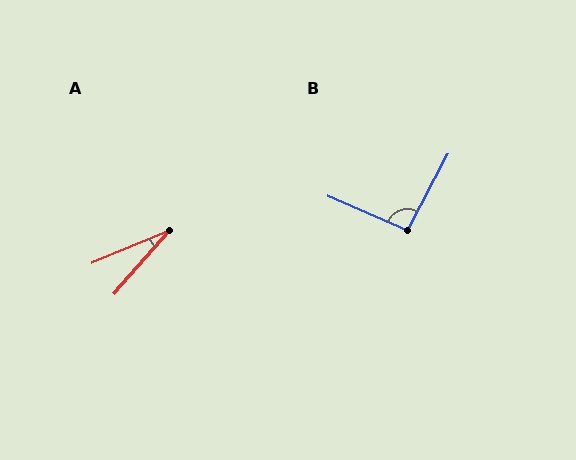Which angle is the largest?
B, at approximately 95 degrees.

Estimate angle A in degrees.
Approximately 27 degrees.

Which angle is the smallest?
A, at approximately 27 degrees.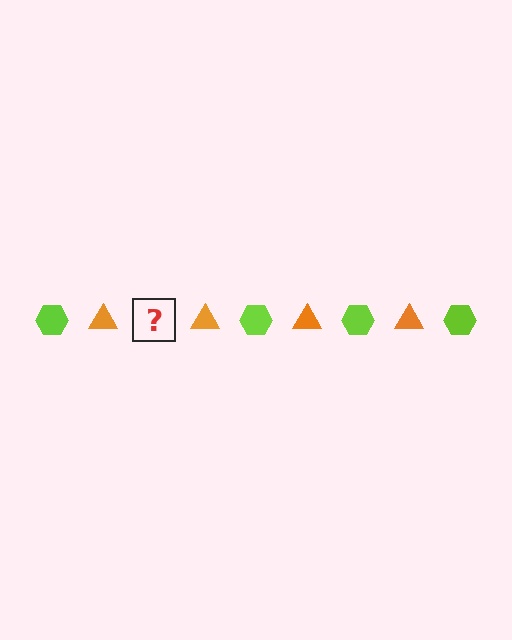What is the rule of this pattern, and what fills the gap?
The rule is that the pattern alternates between lime hexagon and orange triangle. The gap should be filled with a lime hexagon.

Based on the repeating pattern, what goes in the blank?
The blank should be a lime hexagon.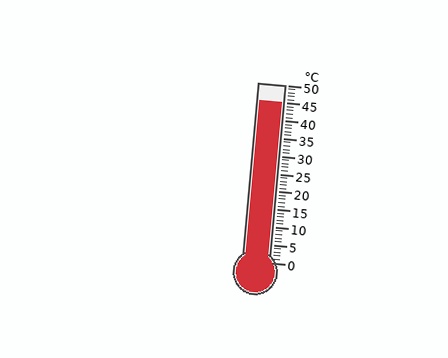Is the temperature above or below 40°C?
The temperature is above 40°C.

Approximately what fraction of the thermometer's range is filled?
The thermometer is filled to approximately 90% of its range.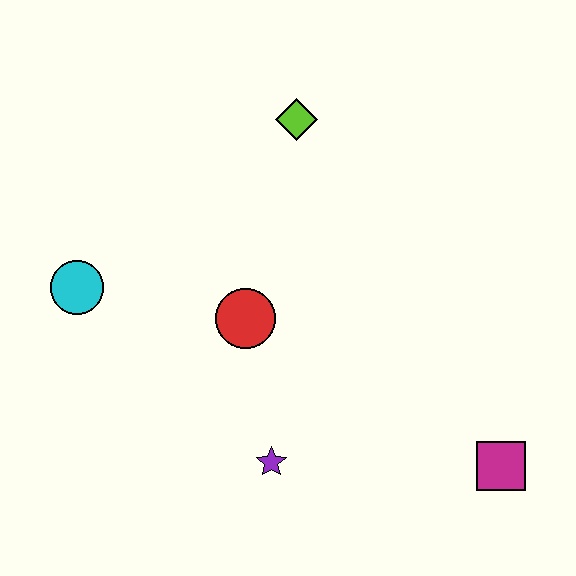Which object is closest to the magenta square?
The purple star is closest to the magenta square.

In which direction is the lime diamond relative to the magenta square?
The lime diamond is above the magenta square.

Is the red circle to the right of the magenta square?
No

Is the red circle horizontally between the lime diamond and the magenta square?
No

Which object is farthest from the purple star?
The lime diamond is farthest from the purple star.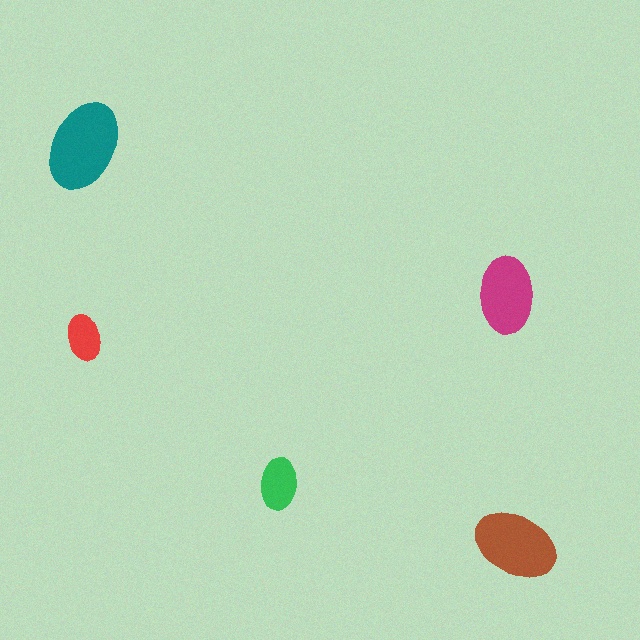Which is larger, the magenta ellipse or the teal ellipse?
The teal one.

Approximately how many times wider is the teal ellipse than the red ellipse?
About 2 times wider.